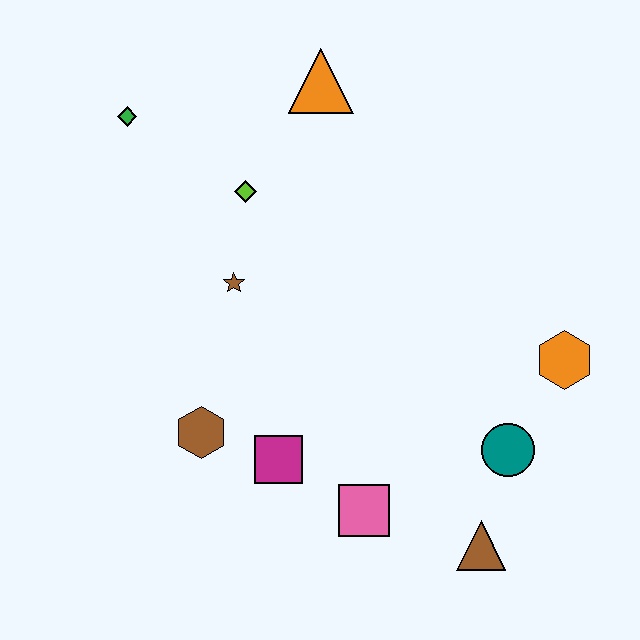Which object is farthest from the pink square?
The green diamond is farthest from the pink square.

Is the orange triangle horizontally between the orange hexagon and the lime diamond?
Yes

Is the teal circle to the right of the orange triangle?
Yes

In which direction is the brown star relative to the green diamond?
The brown star is below the green diamond.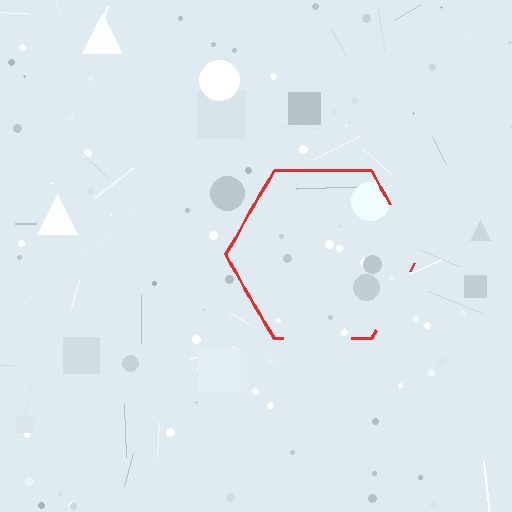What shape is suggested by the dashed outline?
The dashed outline suggests a hexagon.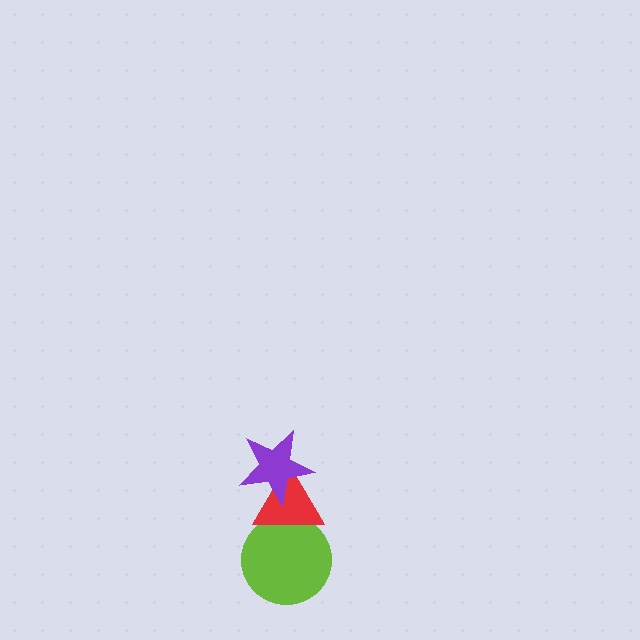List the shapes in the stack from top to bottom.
From top to bottom: the purple star, the red triangle, the lime circle.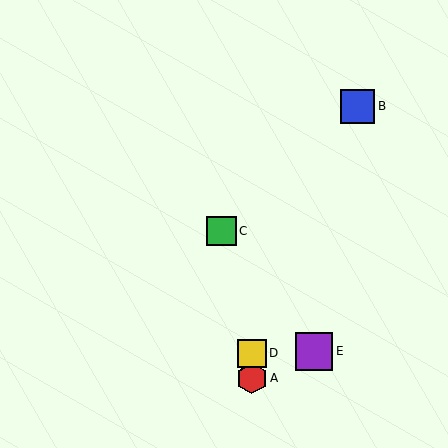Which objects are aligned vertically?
Objects A, D are aligned vertically.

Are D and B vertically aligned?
No, D is at x≈252 and B is at x≈358.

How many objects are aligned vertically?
2 objects (A, D) are aligned vertically.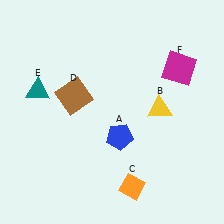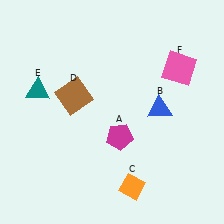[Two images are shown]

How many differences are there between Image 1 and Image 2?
There are 3 differences between the two images.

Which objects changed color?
A changed from blue to magenta. B changed from yellow to blue. F changed from magenta to pink.